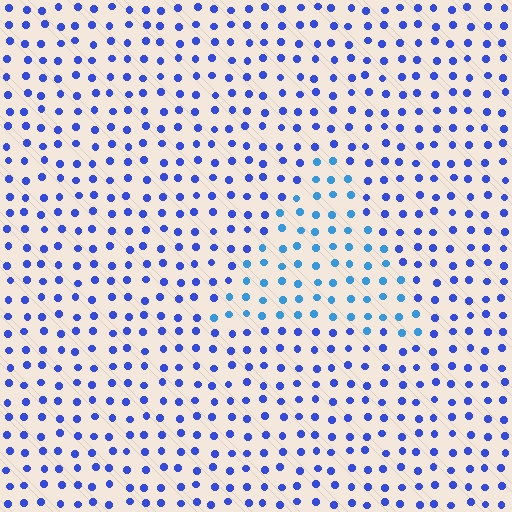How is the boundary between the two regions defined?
The boundary is defined purely by a slight shift in hue (about 29 degrees). Spacing, size, and orientation are identical on both sides.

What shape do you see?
I see a triangle.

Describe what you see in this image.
The image is filled with small blue elements in a uniform arrangement. A triangle-shaped region is visible where the elements are tinted to a slightly different hue, forming a subtle color boundary.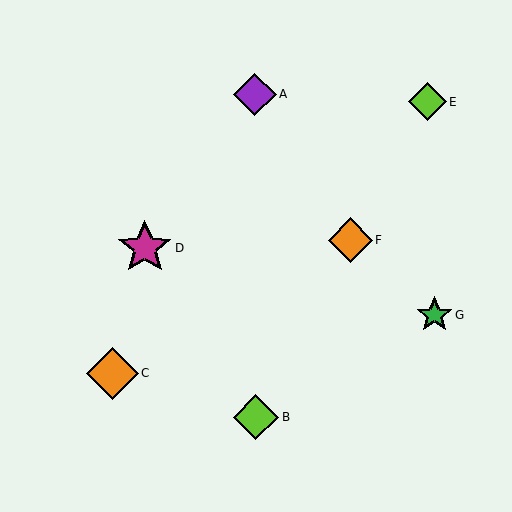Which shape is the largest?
The magenta star (labeled D) is the largest.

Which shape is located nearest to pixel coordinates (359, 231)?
The orange diamond (labeled F) at (350, 240) is nearest to that location.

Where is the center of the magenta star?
The center of the magenta star is at (145, 248).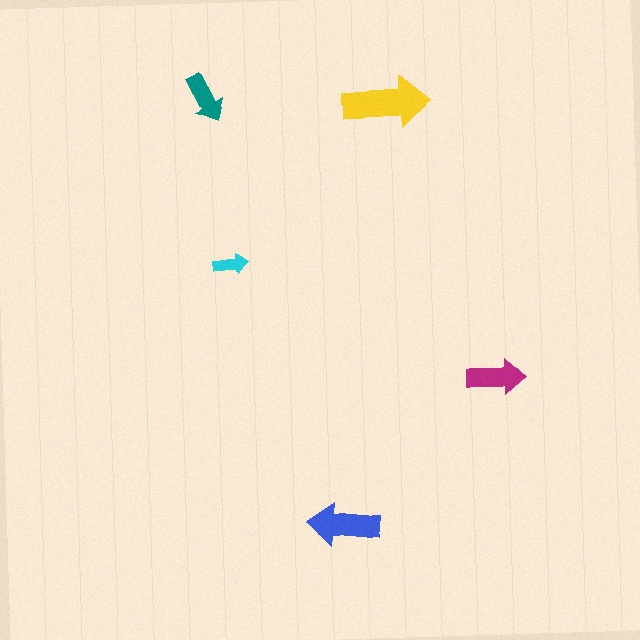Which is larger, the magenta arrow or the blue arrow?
The blue one.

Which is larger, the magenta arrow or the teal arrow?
The magenta one.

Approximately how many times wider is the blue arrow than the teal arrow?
About 1.5 times wider.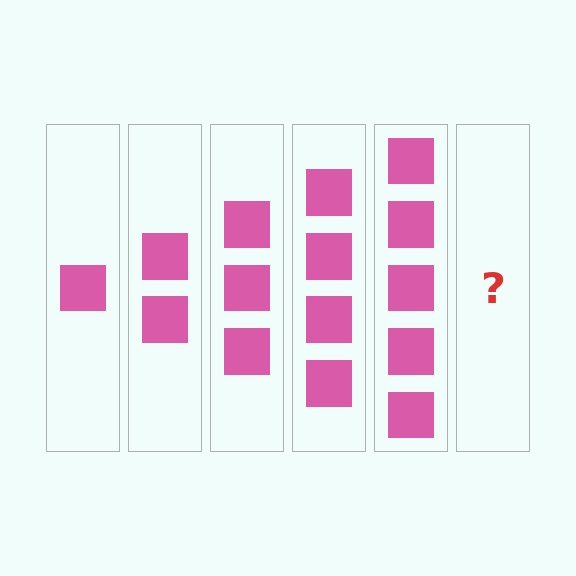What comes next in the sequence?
The next element should be 6 squares.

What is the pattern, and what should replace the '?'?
The pattern is that each step adds one more square. The '?' should be 6 squares.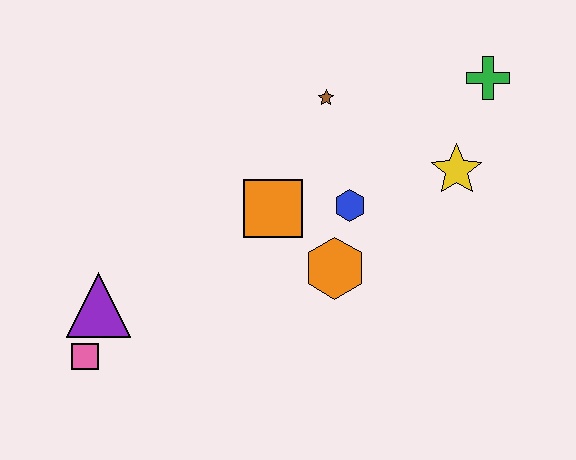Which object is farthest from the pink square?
The green cross is farthest from the pink square.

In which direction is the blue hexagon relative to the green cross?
The blue hexagon is to the left of the green cross.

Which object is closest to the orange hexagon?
The blue hexagon is closest to the orange hexagon.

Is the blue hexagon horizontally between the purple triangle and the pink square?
No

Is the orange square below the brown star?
Yes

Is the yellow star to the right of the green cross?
No